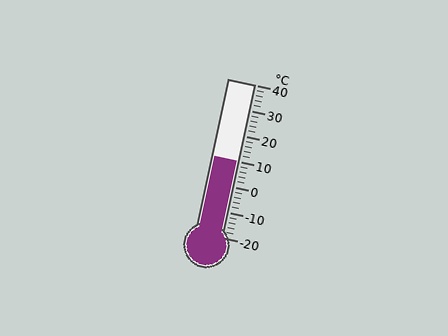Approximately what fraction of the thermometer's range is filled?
The thermometer is filled to approximately 50% of its range.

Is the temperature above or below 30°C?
The temperature is below 30°C.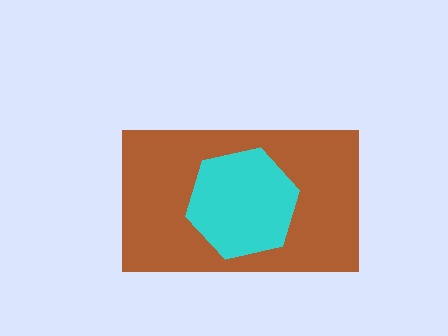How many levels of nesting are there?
2.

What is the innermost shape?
The cyan hexagon.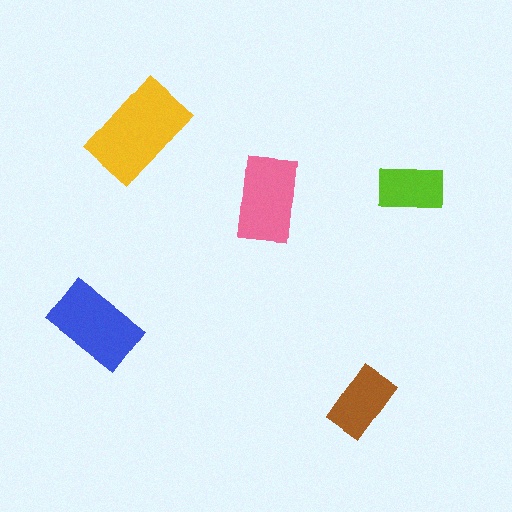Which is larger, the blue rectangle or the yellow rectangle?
The yellow one.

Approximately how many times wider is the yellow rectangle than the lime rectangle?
About 1.5 times wider.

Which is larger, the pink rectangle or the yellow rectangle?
The yellow one.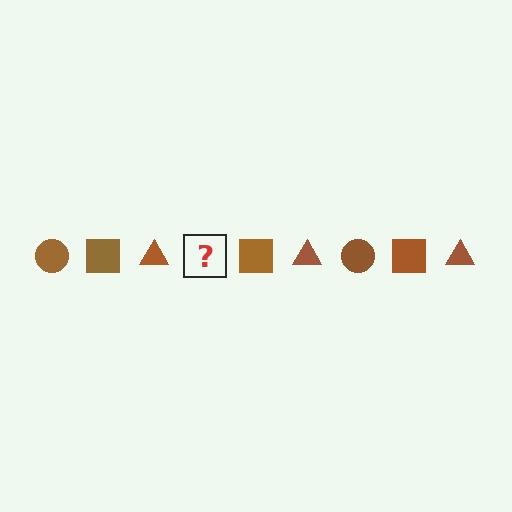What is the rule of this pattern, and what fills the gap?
The rule is that the pattern cycles through circle, square, triangle shapes in brown. The gap should be filled with a brown circle.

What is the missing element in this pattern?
The missing element is a brown circle.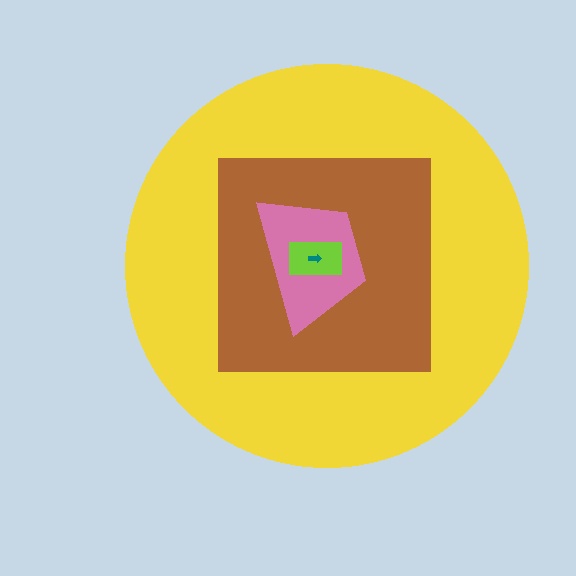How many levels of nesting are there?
5.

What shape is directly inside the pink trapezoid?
The lime rectangle.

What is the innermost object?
The teal arrow.